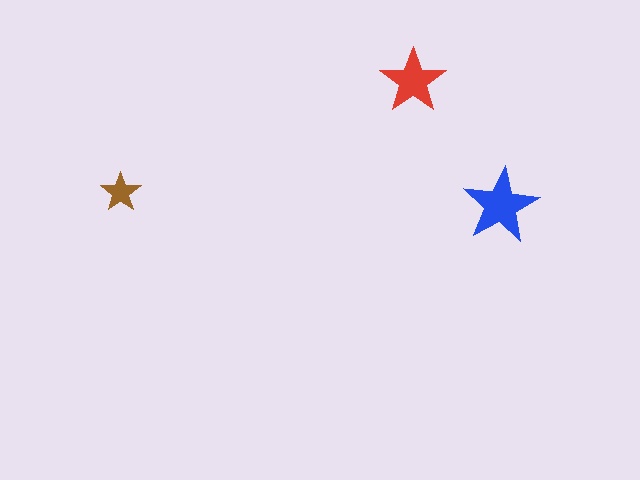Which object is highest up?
The red star is topmost.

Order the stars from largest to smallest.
the blue one, the red one, the brown one.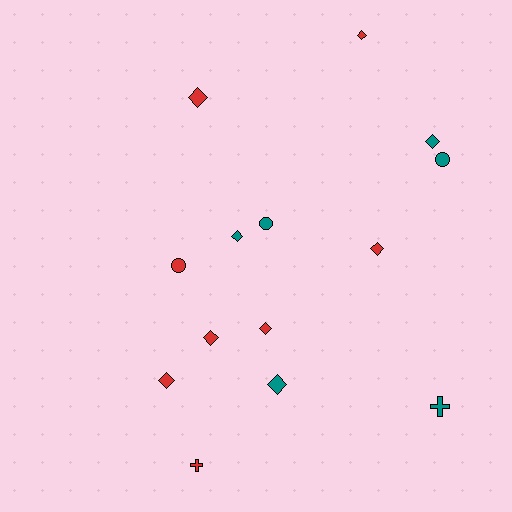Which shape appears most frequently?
Diamond, with 9 objects.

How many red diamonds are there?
There are 6 red diamonds.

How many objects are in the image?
There are 14 objects.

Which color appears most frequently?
Red, with 8 objects.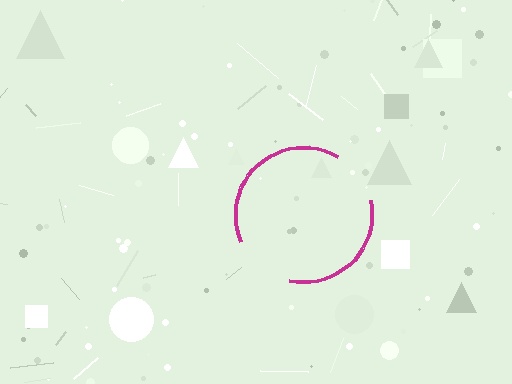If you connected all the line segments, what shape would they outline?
They would outline a circle.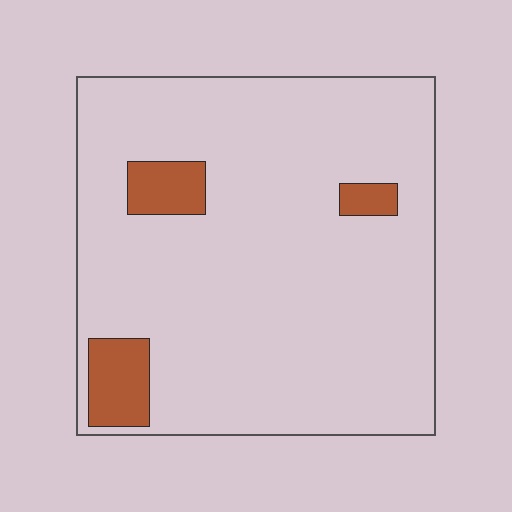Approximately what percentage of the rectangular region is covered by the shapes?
Approximately 10%.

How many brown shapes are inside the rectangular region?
3.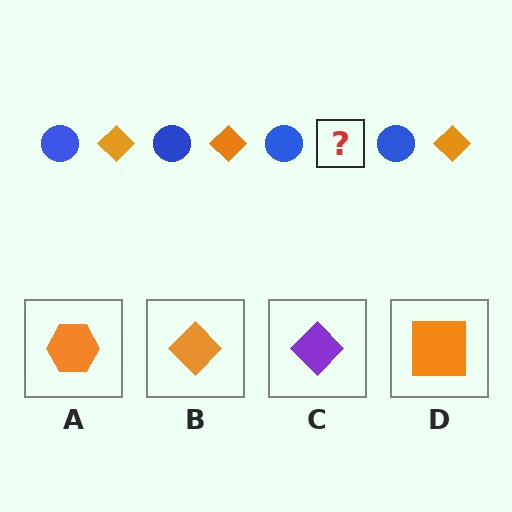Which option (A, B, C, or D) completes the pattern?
B.